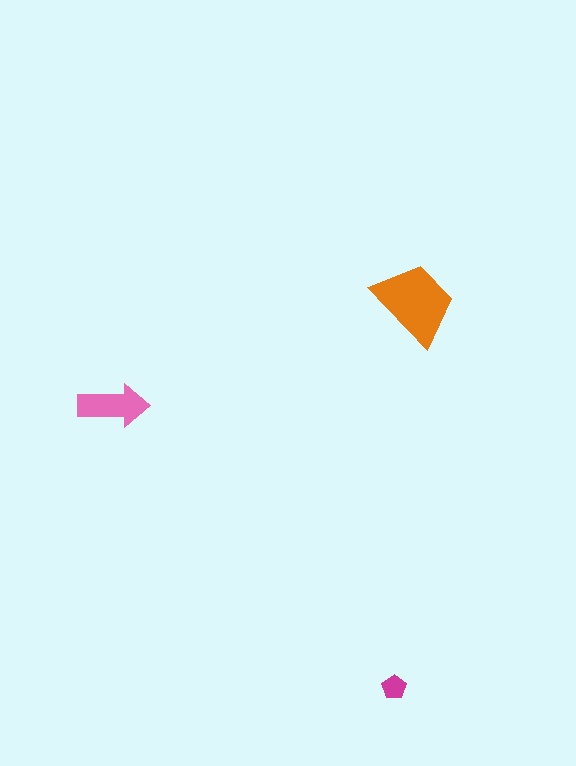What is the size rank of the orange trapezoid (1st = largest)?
1st.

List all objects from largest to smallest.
The orange trapezoid, the pink arrow, the magenta pentagon.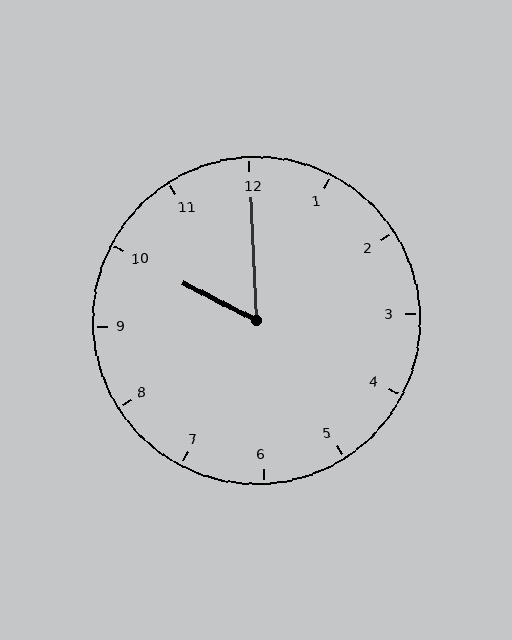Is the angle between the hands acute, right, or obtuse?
It is acute.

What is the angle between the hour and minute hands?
Approximately 60 degrees.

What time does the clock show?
10:00.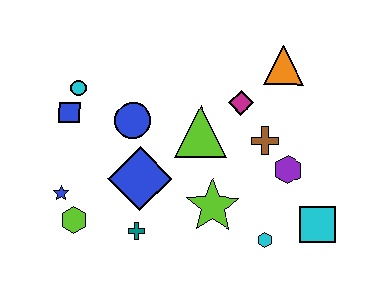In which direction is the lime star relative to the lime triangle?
The lime star is below the lime triangle.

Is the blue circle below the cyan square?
No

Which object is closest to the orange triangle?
The magenta diamond is closest to the orange triangle.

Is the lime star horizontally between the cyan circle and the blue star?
No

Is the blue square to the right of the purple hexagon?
No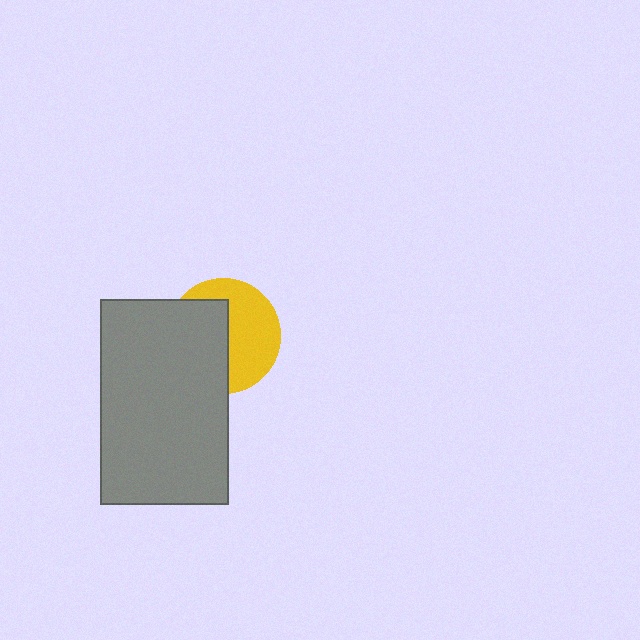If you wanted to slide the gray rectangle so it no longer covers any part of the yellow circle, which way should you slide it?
Slide it left — that is the most direct way to separate the two shapes.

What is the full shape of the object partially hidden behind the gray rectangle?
The partially hidden object is a yellow circle.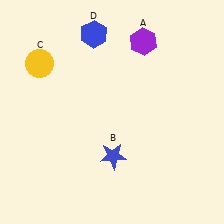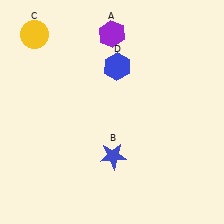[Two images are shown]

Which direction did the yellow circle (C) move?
The yellow circle (C) moved up.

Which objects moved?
The objects that moved are: the purple hexagon (A), the yellow circle (C), the blue hexagon (D).